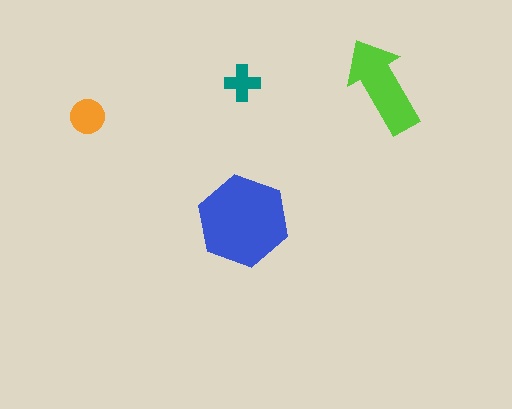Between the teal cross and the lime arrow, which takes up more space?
The lime arrow.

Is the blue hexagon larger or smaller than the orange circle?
Larger.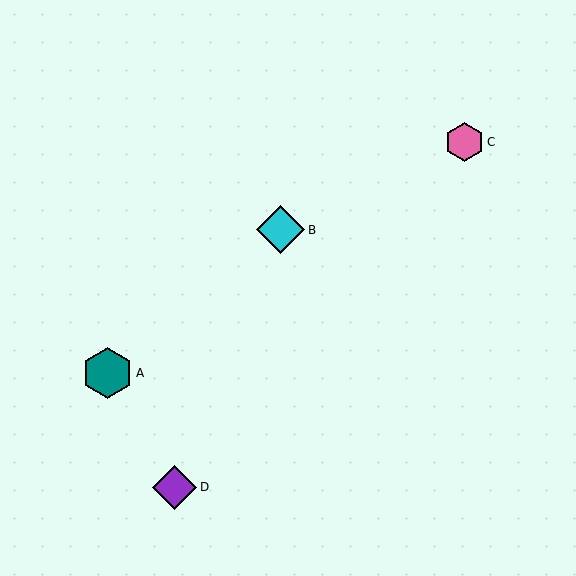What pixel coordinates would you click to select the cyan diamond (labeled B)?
Click at (281, 230) to select the cyan diamond B.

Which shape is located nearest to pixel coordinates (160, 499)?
The purple diamond (labeled D) at (175, 487) is nearest to that location.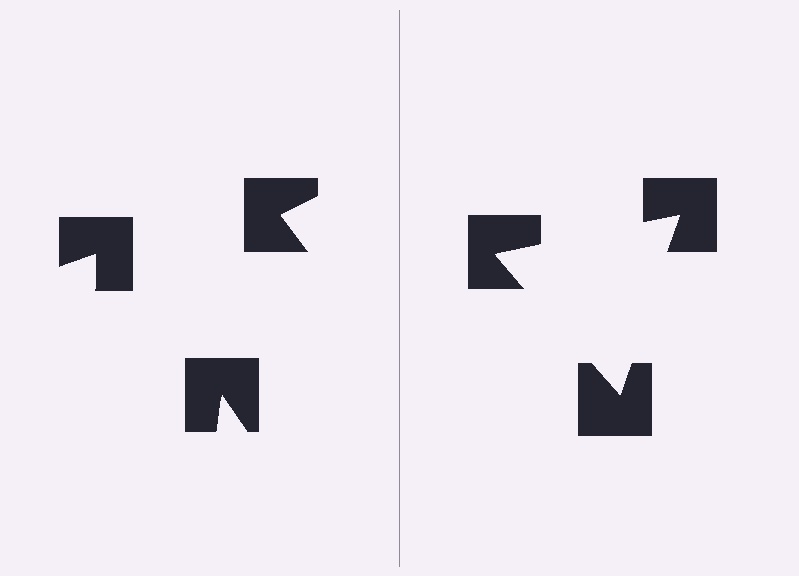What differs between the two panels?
The notched squares are positioned identically on both sides; only the wedge orientations differ. On the right they align to a triangle; on the left they are misaligned.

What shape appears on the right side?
An illusory triangle.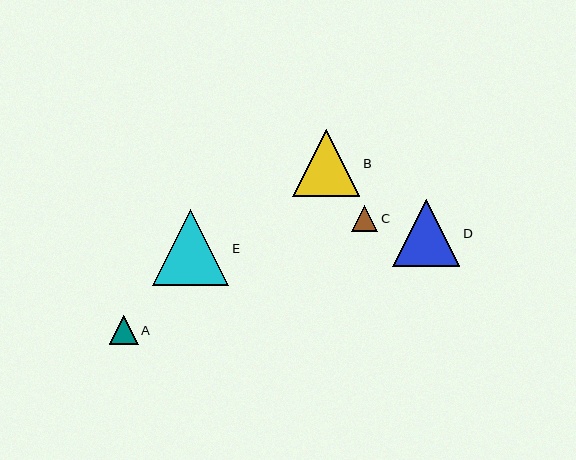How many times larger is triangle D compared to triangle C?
Triangle D is approximately 2.6 times the size of triangle C.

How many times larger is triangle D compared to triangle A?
Triangle D is approximately 2.3 times the size of triangle A.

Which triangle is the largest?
Triangle E is the largest with a size of approximately 76 pixels.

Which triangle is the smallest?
Triangle C is the smallest with a size of approximately 26 pixels.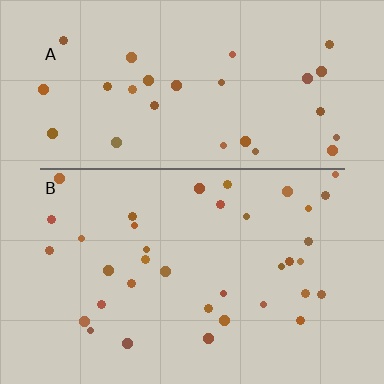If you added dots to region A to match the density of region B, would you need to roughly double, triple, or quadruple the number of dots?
Approximately double.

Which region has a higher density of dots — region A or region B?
B (the bottom).